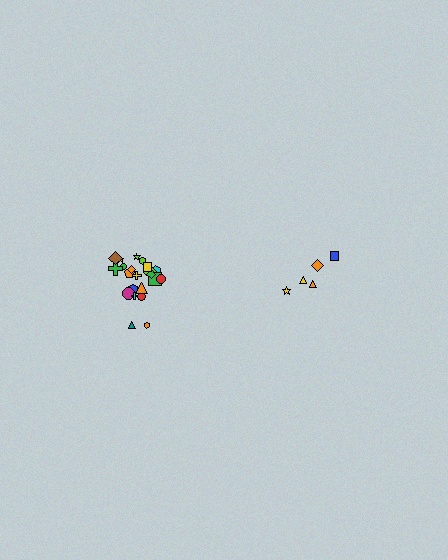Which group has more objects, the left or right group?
The left group.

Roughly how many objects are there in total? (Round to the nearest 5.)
Roughly 25 objects in total.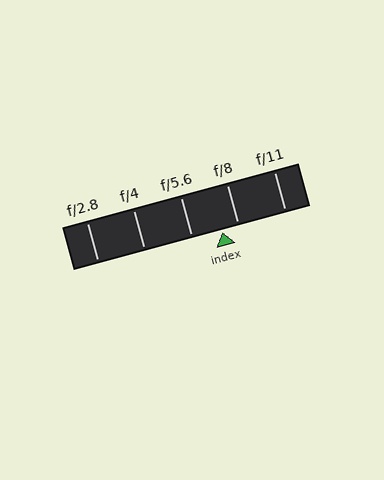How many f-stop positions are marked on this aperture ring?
There are 5 f-stop positions marked.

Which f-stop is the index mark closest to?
The index mark is closest to f/8.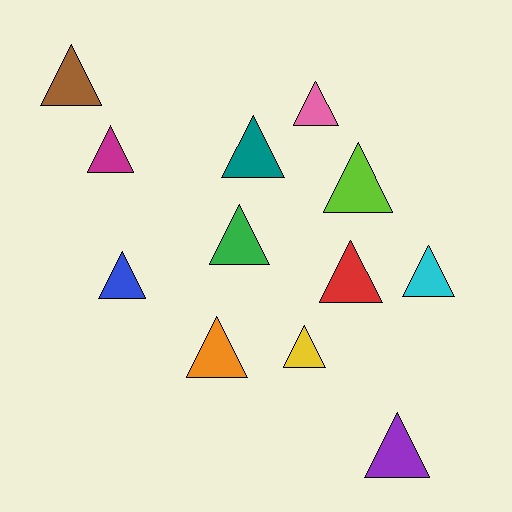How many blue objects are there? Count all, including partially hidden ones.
There is 1 blue object.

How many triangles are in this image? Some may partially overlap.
There are 12 triangles.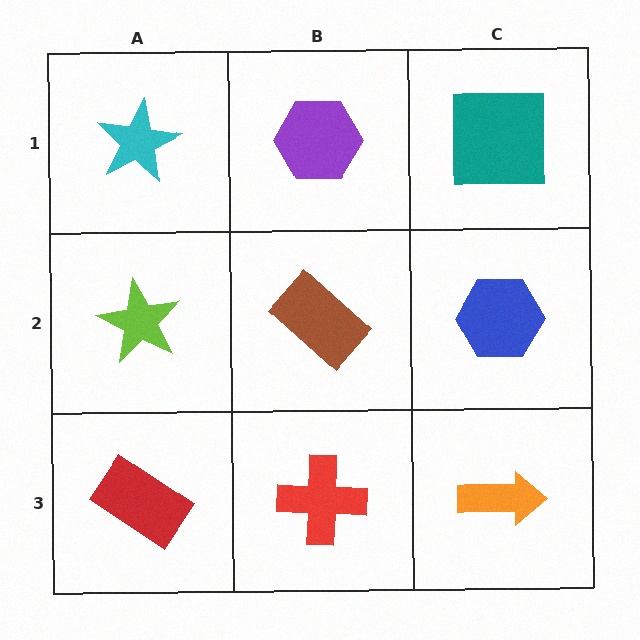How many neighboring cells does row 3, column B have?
3.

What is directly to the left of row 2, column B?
A lime star.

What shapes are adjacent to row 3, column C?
A blue hexagon (row 2, column C), a red cross (row 3, column B).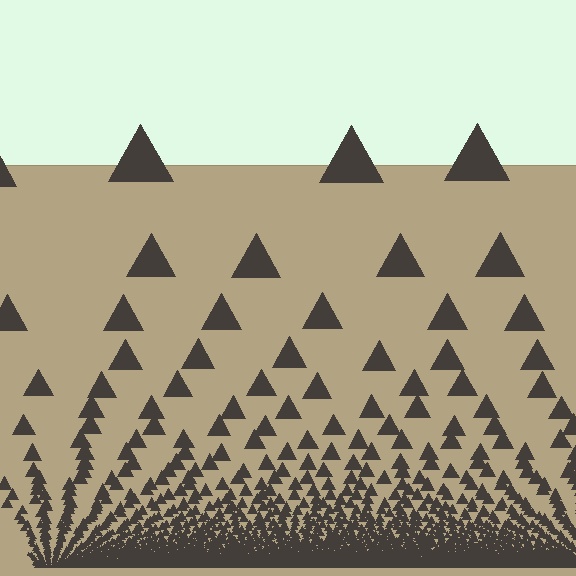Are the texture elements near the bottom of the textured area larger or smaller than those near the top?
Smaller. The gradient is inverted — elements near the bottom are smaller and denser.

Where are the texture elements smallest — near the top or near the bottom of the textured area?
Near the bottom.